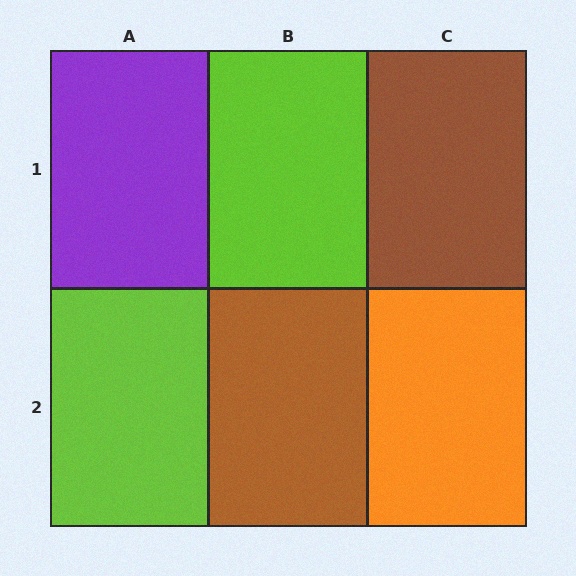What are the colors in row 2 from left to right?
Lime, brown, orange.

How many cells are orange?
1 cell is orange.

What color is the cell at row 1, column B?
Lime.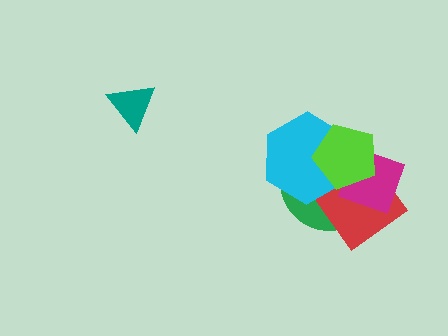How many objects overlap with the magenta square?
3 objects overlap with the magenta square.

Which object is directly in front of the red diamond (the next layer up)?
The cyan hexagon is directly in front of the red diamond.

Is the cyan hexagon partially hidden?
Yes, it is partially covered by another shape.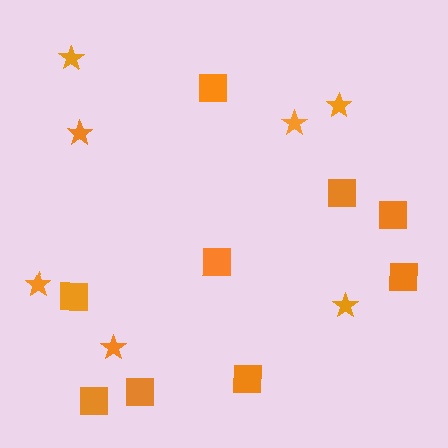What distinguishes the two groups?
There are 2 groups: one group of stars (7) and one group of squares (9).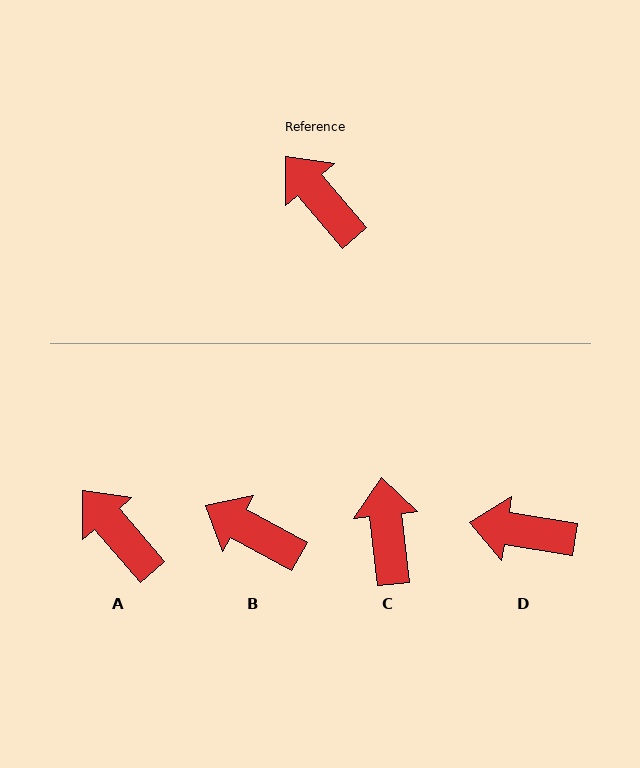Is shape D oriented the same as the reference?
No, it is off by about 40 degrees.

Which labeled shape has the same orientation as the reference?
A.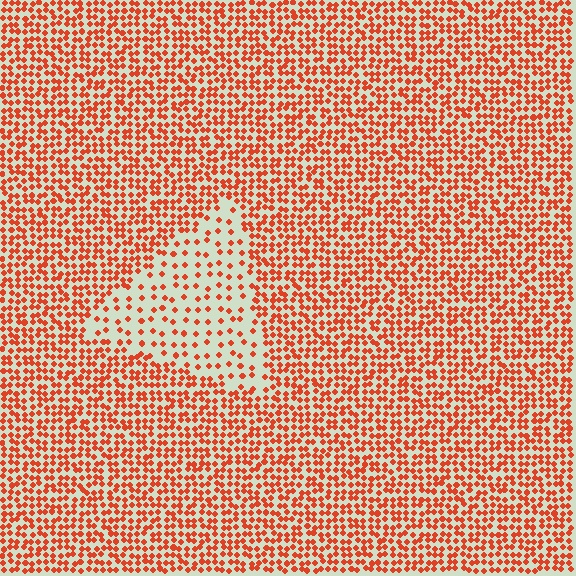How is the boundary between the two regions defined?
The boundary is defined by a change in element density (approximately 2.5x ratio). All elements are the same color, size, and shape.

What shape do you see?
I see a triangle.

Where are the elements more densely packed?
The elements are more densely packed outside the triangle boundary.